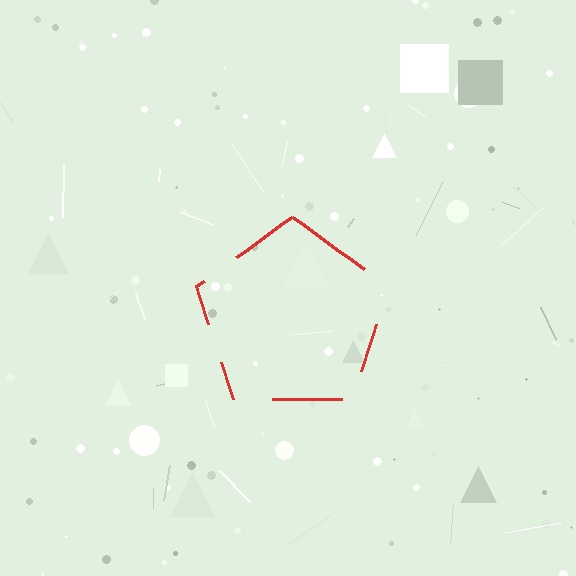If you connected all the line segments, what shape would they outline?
They would outline a pentagon.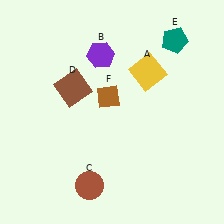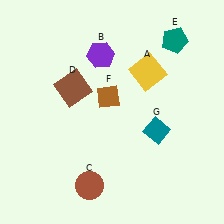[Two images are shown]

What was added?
A teal diamond (G) was added in Image 2.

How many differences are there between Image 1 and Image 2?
There is 1 difference between the two images.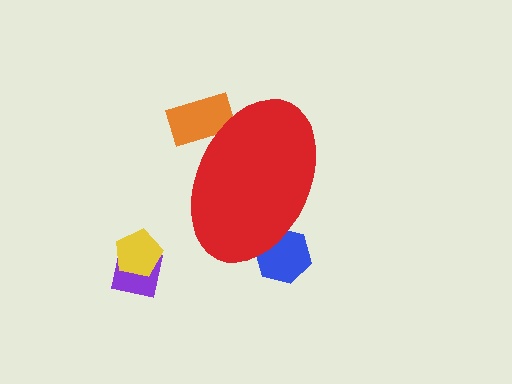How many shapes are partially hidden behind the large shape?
2 shapes are partially hidden.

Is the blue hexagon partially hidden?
Yes, the blue hexagon is partially hidden behind the red ellipse.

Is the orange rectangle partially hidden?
Yes, the orange rectangle is partially hidden behind the red ellipse.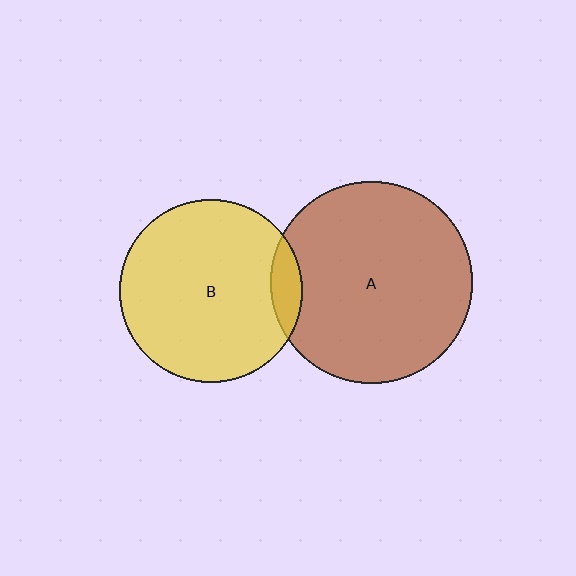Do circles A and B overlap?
Yes.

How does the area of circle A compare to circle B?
Approximately 1.2 times.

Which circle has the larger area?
Circle A (brown).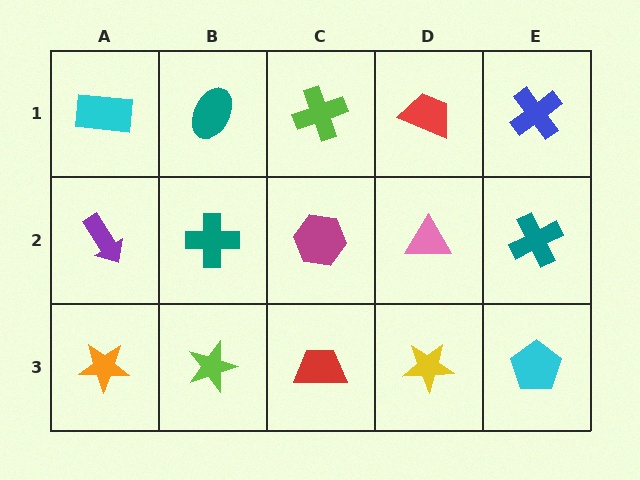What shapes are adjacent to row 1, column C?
A magenta hexagon (row 2, column C), a teal ellipse (row 1, column B), a red trapezoid (row 1, column D).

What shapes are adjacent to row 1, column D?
A pink triangle (row 2, column D), a lime cross (row 1, column C), a blue cross (row 1, column E).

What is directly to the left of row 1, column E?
A red trapezoid.